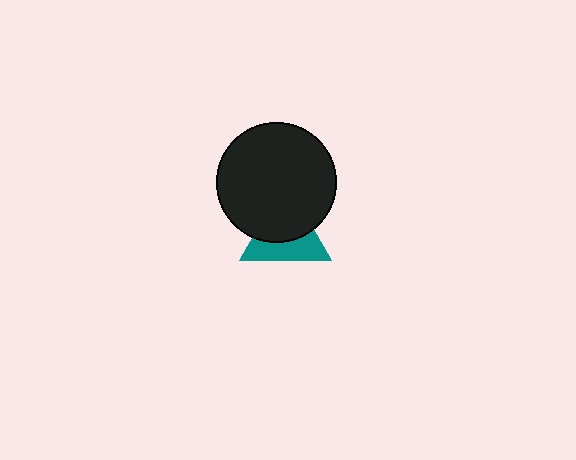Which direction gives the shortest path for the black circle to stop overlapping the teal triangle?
Moving up gives the shortest separation.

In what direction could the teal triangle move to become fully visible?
The teal triangle could move down. That would shift it out from behind the black circle entirely.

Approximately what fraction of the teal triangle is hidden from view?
Roughly 53% of the teal triangle is hidden behind the black circle.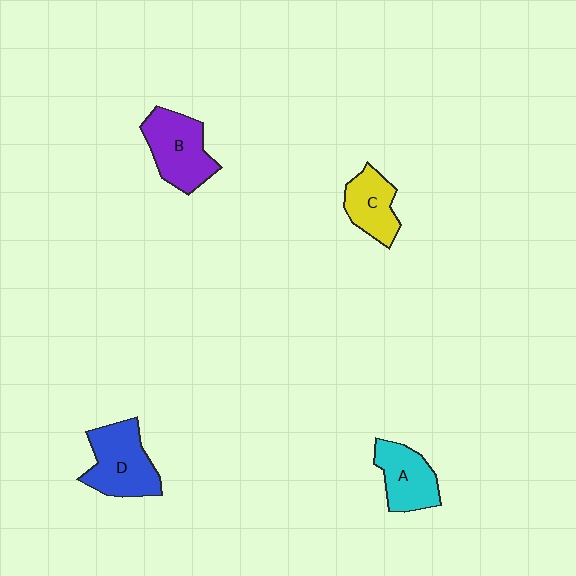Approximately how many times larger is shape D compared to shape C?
Approximately 1.5 times.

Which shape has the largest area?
Shape D (blue).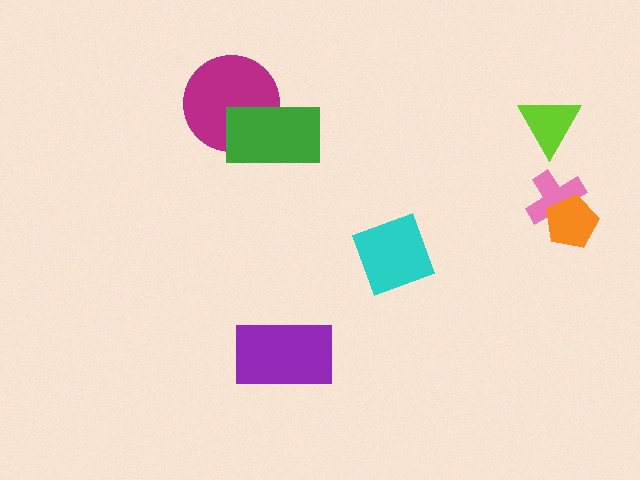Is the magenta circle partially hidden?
Yes, it is partially covered by another shape.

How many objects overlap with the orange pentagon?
1 object overlaps with the orange pentagon.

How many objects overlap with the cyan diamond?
0 objects overlap with the cyan diamond.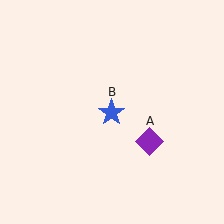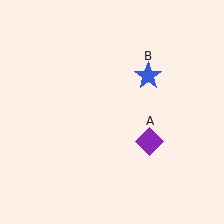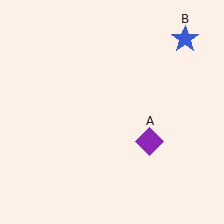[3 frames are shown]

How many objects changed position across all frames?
1 object changed position: blue star (object B).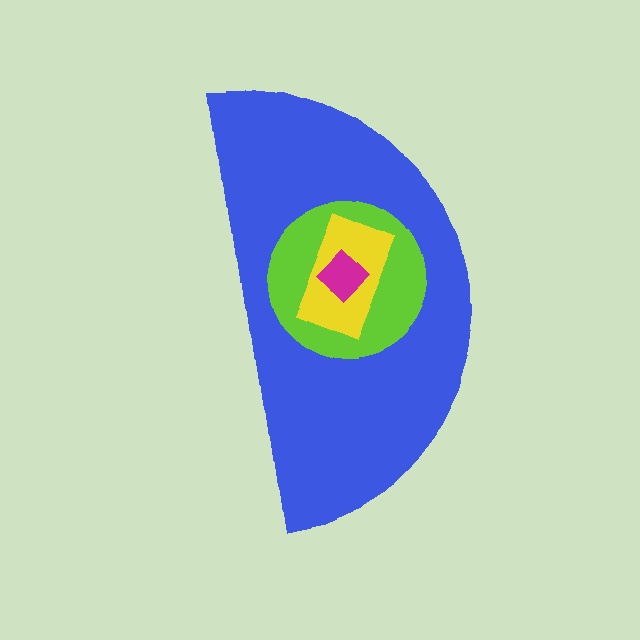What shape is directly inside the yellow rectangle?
The magenta diamond.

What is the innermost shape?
The magenta diamond.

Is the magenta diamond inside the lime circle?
Yes.